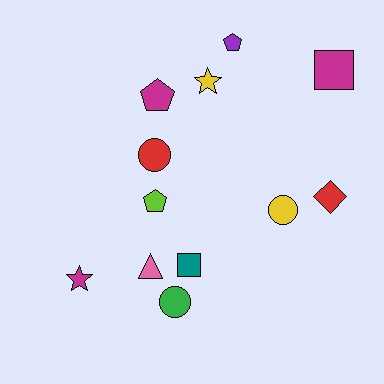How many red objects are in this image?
There are 2 red objects.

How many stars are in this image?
There are 2 stars.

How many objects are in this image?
There are 12 objects.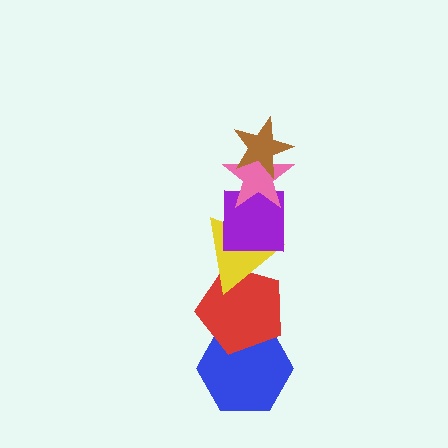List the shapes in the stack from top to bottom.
From top to bottom: the brown star, the pink star, the purple square, the yellow triangle, the red pentagon, the blue hexagon.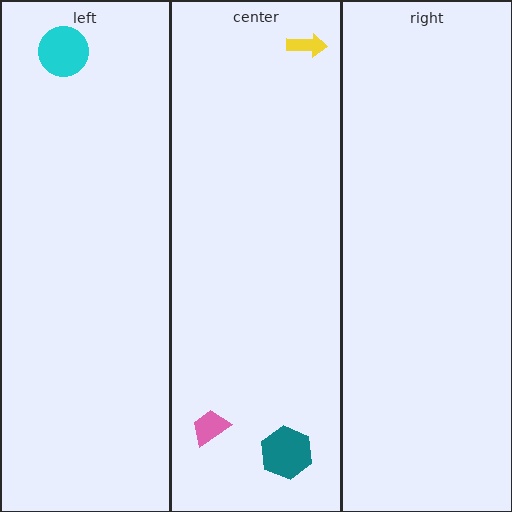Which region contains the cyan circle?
The left region.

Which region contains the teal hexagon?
The center region.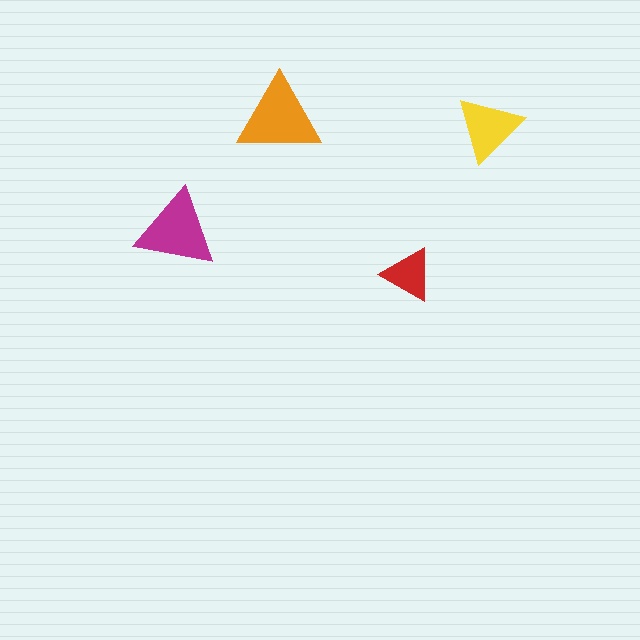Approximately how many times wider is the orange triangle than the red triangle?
About 1.5 times wider.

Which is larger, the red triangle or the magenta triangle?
The magenta one.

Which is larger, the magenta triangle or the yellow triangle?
The magenta one.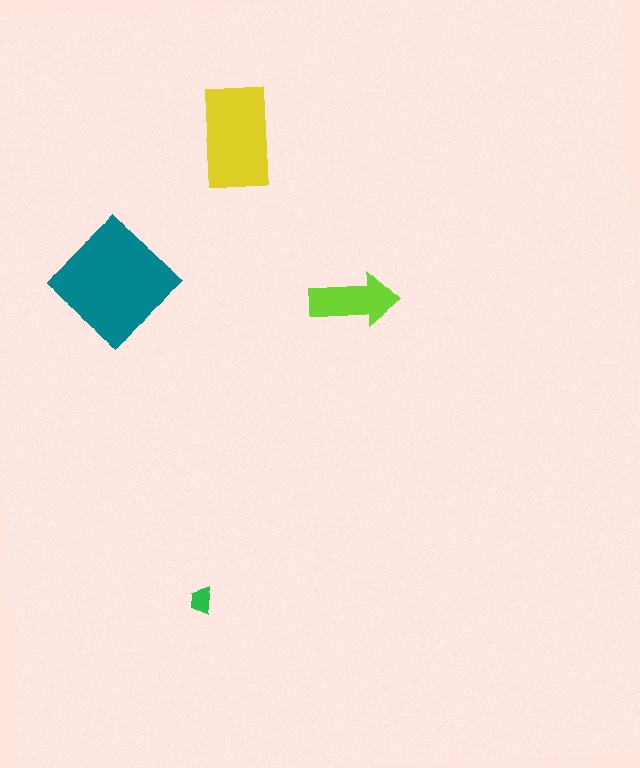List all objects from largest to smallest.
The teal diamond, the yellow rectangle, the lime arrow, the green trapezoid.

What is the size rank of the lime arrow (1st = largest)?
3rd.